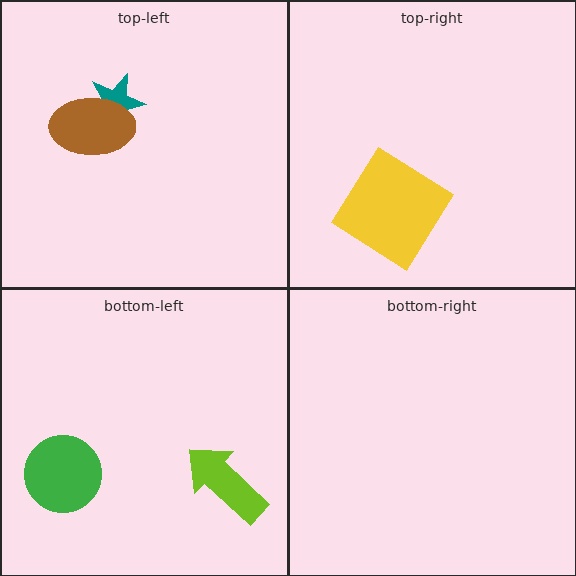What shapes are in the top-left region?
The teal star, the brown ellipse.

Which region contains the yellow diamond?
The top-right region.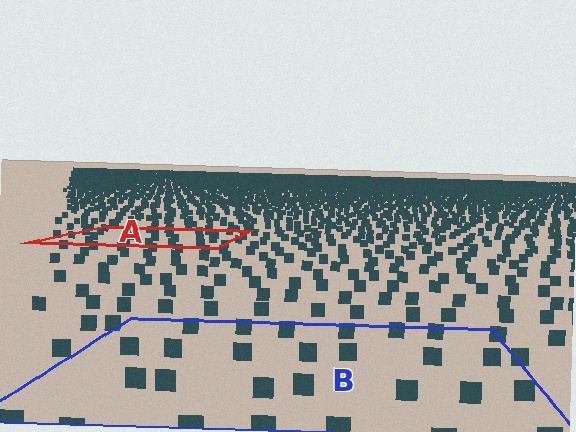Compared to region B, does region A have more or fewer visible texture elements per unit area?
Region A has more texture elements per unit area — they are packed more densely because it is farther away.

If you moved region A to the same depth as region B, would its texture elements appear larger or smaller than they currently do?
They would appear larger. At a closer depth, the same texture elements are projected at a bigger on-screen size.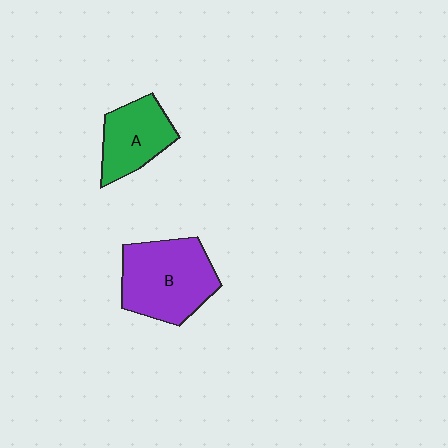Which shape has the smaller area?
Shape A (green).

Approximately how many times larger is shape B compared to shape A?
Approximately 1.5 times.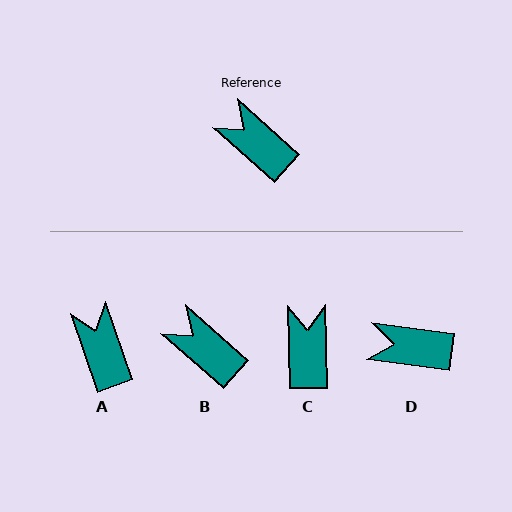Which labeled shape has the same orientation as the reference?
B.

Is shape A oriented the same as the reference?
No, it is off by about 29 degrees.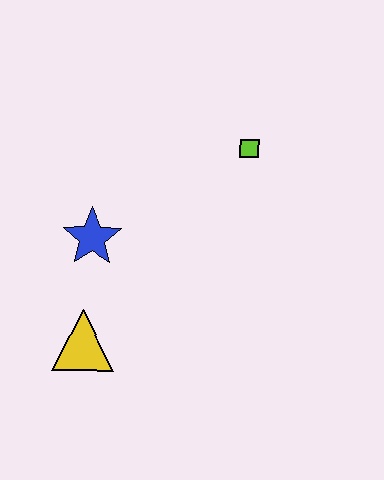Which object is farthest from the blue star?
The lime square is farthest from the blue star.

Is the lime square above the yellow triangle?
Yes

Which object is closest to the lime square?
The blue star is closest to the lime square.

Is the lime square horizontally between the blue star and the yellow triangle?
No